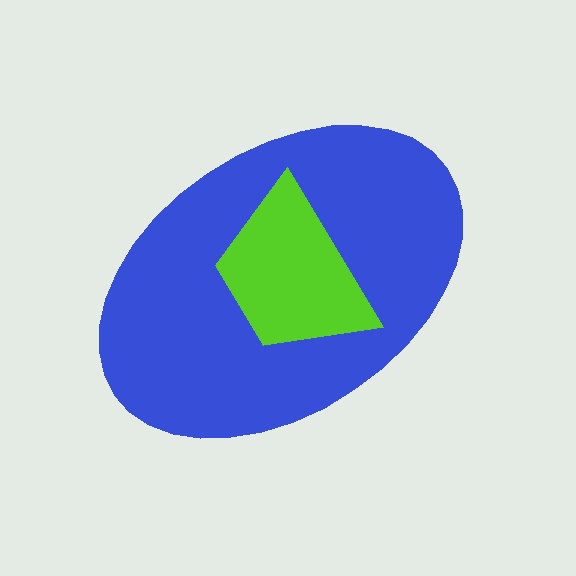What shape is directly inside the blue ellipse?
The lime trapezoid.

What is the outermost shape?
The blue ellipse.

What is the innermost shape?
The lime trapezoid.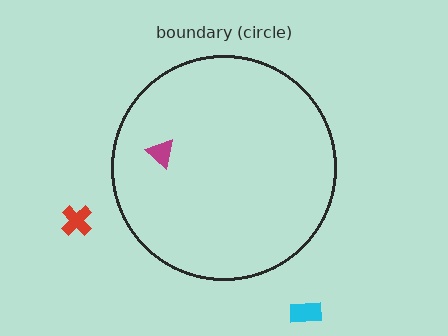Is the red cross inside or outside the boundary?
Outside.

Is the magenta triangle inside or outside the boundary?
Inside.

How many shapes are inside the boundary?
1 inside, 2 outside.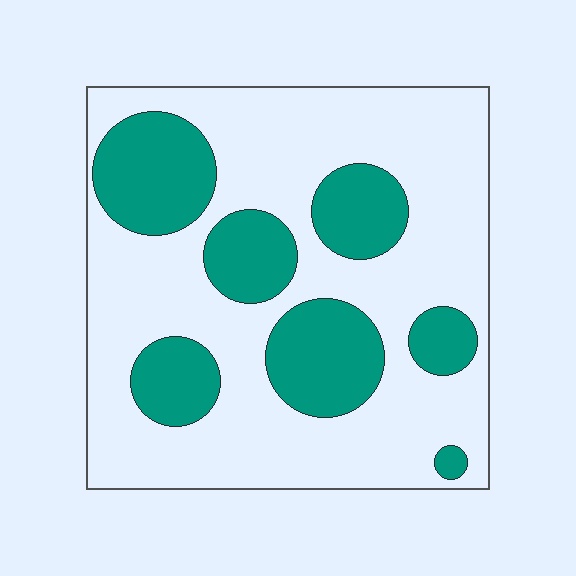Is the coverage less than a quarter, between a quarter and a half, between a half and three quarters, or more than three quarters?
Between a quarter and a half.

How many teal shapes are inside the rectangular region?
7.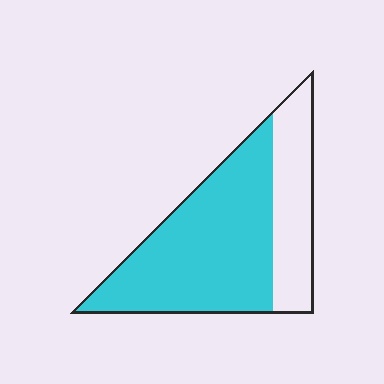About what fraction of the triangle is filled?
About two thirds (2/3).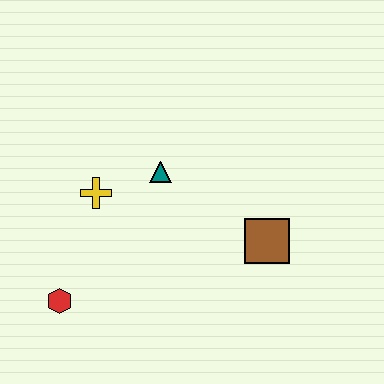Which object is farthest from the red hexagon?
The brown square is farthest from the red hexagon.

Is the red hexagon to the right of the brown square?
No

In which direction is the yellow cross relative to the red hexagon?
The yellow cross is above the red hexagon.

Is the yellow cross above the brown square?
Yes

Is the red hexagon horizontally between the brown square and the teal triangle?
No